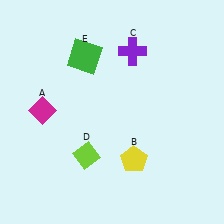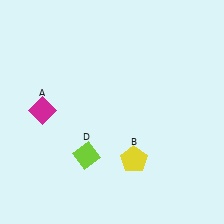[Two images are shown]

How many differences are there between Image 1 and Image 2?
There are 2 differences between the two images.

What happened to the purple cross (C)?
The purple cross (C) was removed in Image 2. It was in the top-right area of Image 1.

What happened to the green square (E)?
The green square (E) was removed in Image 2. It was in the top-left area of Image 1.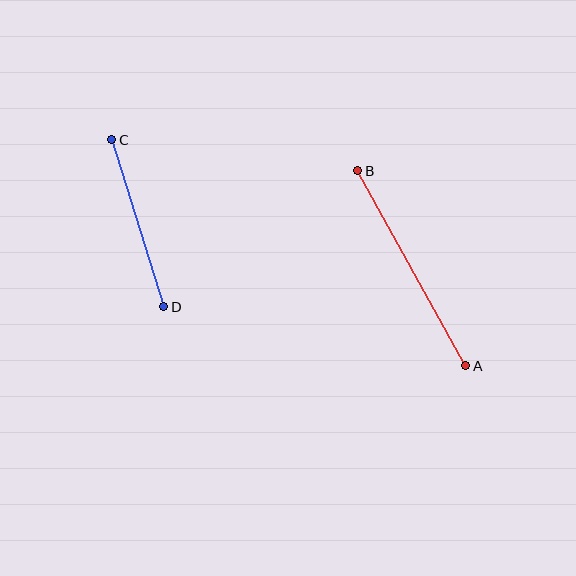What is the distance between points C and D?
The distance is approximately 175 pixels.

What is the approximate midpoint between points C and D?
The midpoint is at approximately (138, 223) pixels.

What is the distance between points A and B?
The distance is approximately 223 pixels.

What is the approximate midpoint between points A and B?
The midpoint is at approximately (412, 268) pixels.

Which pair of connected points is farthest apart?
Points A and B are farthest apart.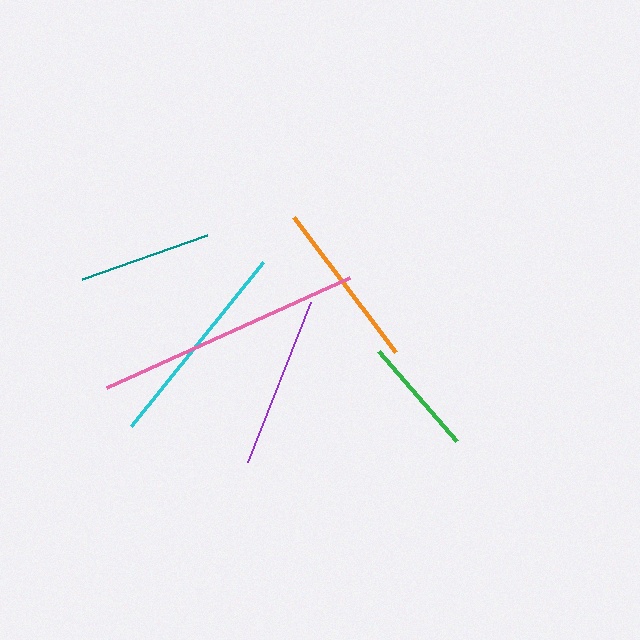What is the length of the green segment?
The green segment is approximately 120 pixels long.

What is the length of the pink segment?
The pink segment is approximately 267 pixels long.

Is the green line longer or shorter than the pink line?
The pink line is longer than the green line.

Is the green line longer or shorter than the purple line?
The purple line is longer than the green line.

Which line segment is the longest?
The pink line is the longest at approximately 267 pixels.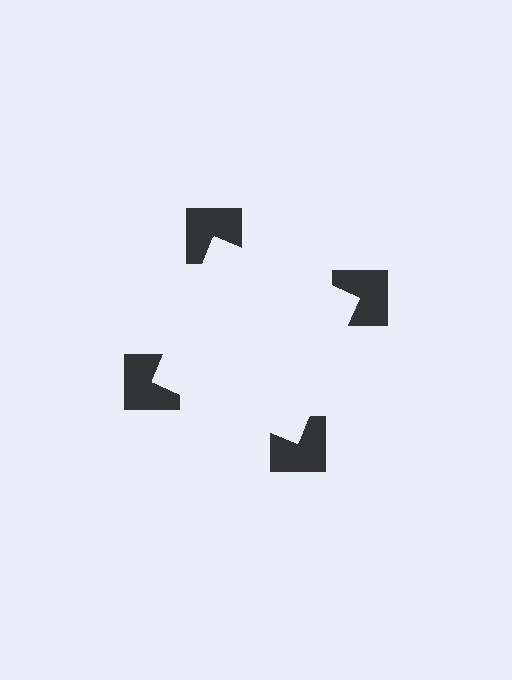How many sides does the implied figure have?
4 sides.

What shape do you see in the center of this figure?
An illusory square — its edges are inferred from the aligned wedge cuts in the notched squares, not physically drawn.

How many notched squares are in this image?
There are 4 — one at each vertex of the illusory square.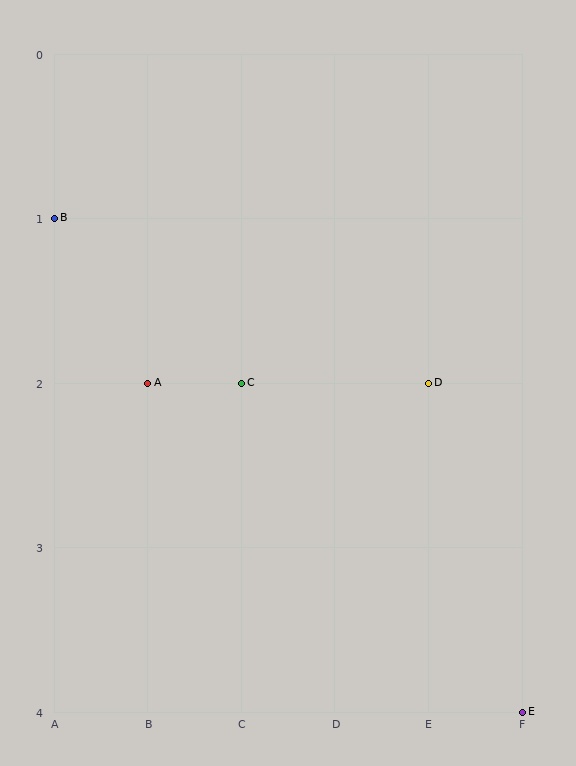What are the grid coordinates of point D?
Point D is at grid coordinates (E, 2).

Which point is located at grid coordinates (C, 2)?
Point C is at (C, 2).